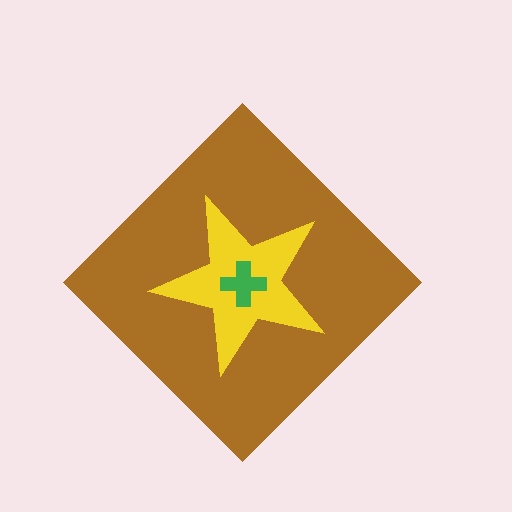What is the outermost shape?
The brown diamond.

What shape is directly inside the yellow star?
The green cross.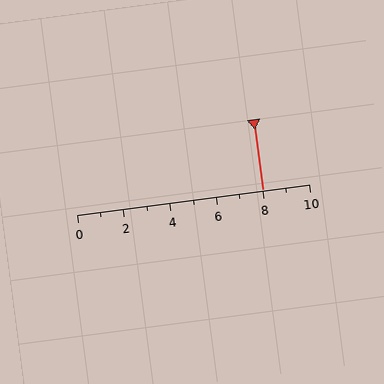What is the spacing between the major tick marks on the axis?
The major ticks are spaced 2 apart.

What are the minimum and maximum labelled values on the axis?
The axis runs from 0 to 10.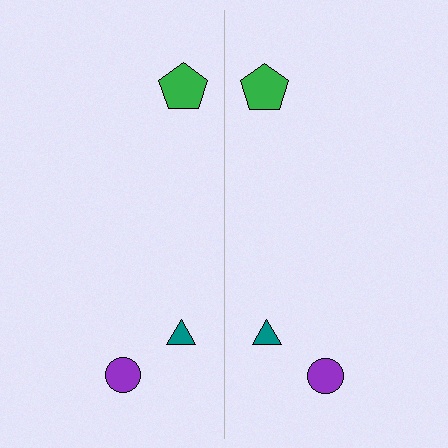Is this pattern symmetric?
Yes, this pattern has bilateral (reflection) symmetry.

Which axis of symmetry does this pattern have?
The pattern has a vertical axis of symmetry running through the center of the image.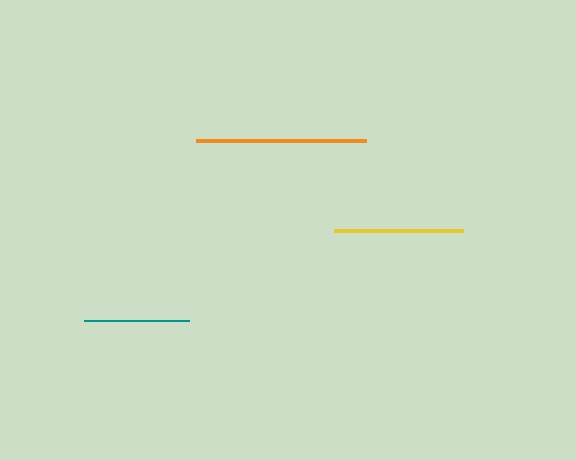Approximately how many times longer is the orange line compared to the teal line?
The orange line is approximately 1.6 times the length of the teal line.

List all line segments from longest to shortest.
From longest to shortest: orange, yellow, teal.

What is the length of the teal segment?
The teal segment is approximately 106 pixels long.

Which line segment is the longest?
The orange line is the longest at approximately 170 pixels.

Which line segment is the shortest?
The teal line is the shortest at approximately 106 pixels.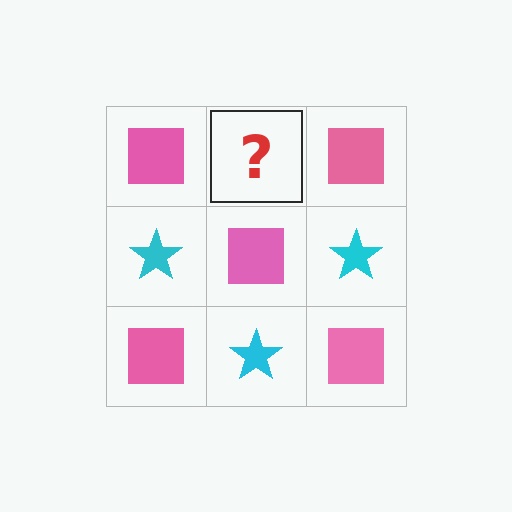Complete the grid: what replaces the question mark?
The question mark should be replaced with a cyan star.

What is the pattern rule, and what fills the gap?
The rule is that it alternates pink square and cyan star in a checkerboard pattern. The gap should be filled with a cyan star.